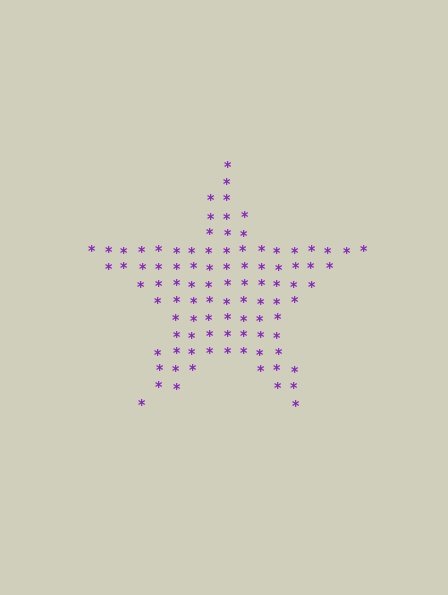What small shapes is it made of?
It is made of small asterisks.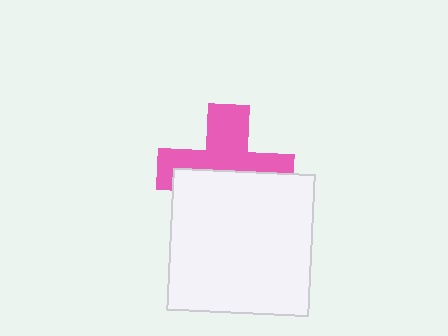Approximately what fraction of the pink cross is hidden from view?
Roughly 50% of the pink cross is hidden behind the white square.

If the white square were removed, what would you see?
You would see the complete pink cross.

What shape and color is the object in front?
The object in front is a white square.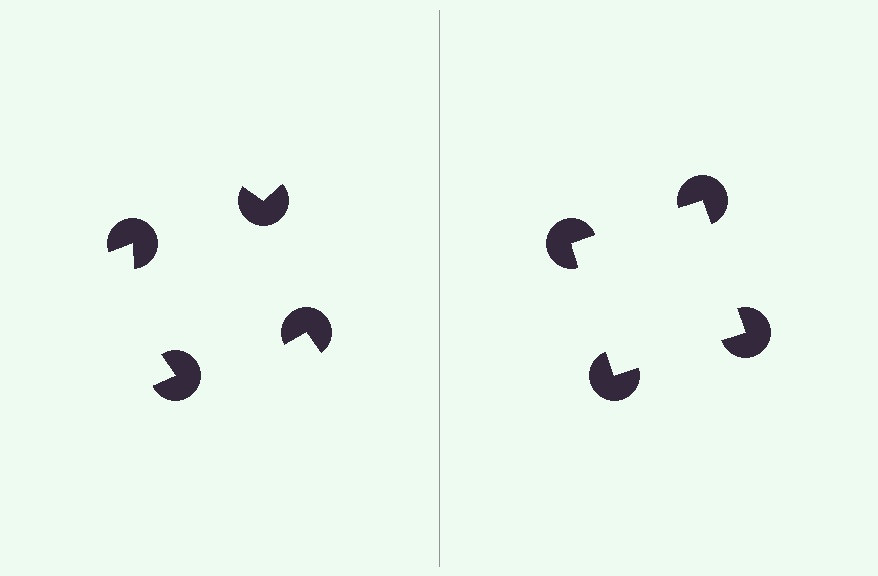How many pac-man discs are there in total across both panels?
8 — 4 on each side.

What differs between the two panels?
The pac-man discs are positioned identically on both sides; only the wedge orientations differ. On the right they align to a square; on the left they are misaligned.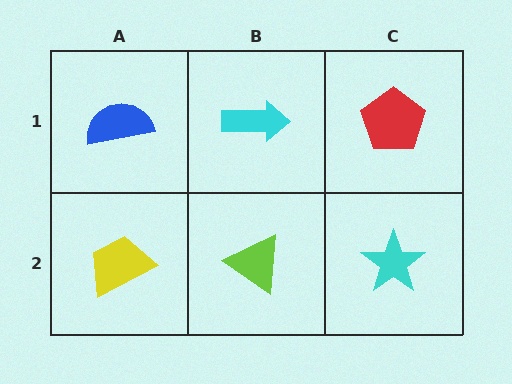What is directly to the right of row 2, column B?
A cyan star.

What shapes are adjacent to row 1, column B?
A lime triangle (row 2, column B), a blue semicircle (row 1, column A), a red pentagon (row 1, column C).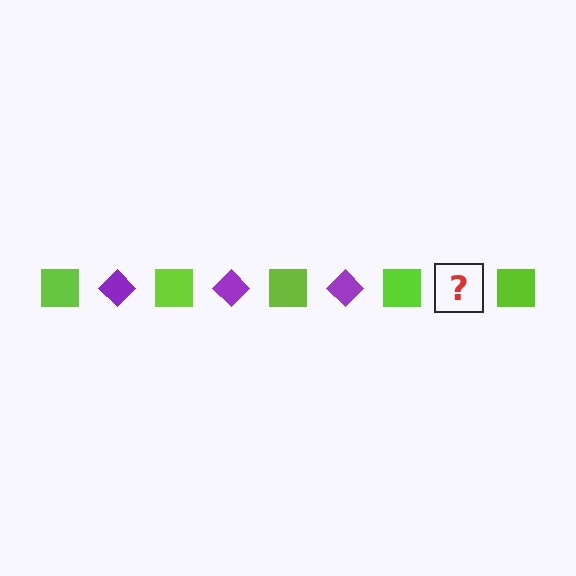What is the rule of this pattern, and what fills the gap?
The rule is that the pattern alternates between lime square and purple diamond. The gap should be filled with a purple diamond.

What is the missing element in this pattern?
The missing element is a purple diamond.